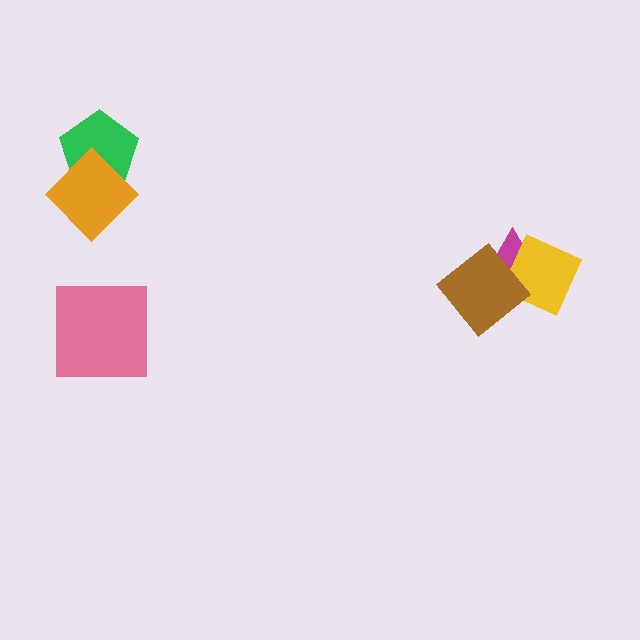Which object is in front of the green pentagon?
The orange diamond is in front of the green pentagon.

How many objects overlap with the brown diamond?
2 objects overlap with the brown diamond.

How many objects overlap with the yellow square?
2 objects overlap with the yellow square.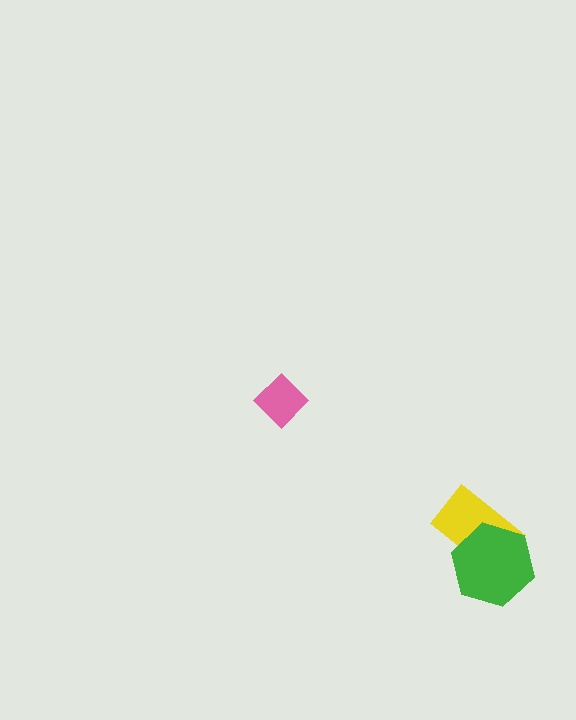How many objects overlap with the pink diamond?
0 objects overlap with the pink diamond.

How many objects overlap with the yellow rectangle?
1 object overlaps with the yellow rectangle.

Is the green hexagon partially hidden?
No, no other shape covers it.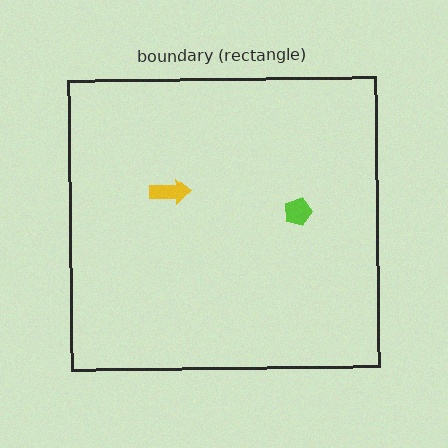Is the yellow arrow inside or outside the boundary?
Inside.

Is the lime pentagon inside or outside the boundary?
Inside.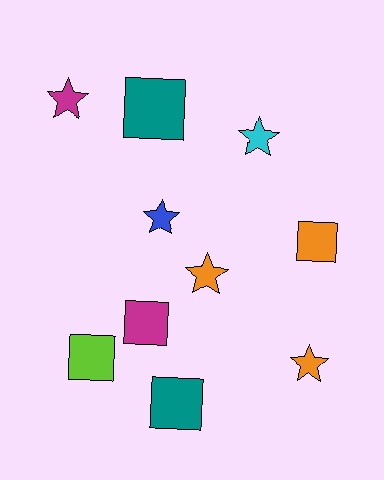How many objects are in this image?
There are 10 objects.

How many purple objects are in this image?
There are no purple objects.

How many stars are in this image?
There are 5 stars.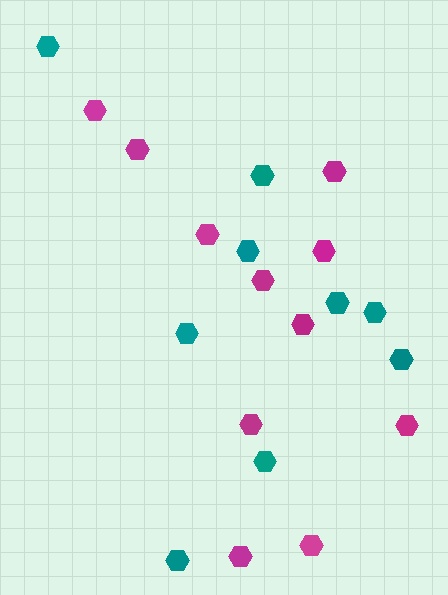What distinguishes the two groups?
There are 2 groups: one group of magenta hexagons (11) and one group of teal hexagons (9).